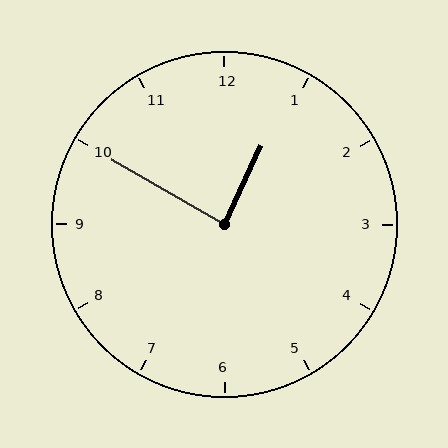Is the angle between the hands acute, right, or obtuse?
It is right.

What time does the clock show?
12:50.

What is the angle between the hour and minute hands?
Approximately 85 degrees.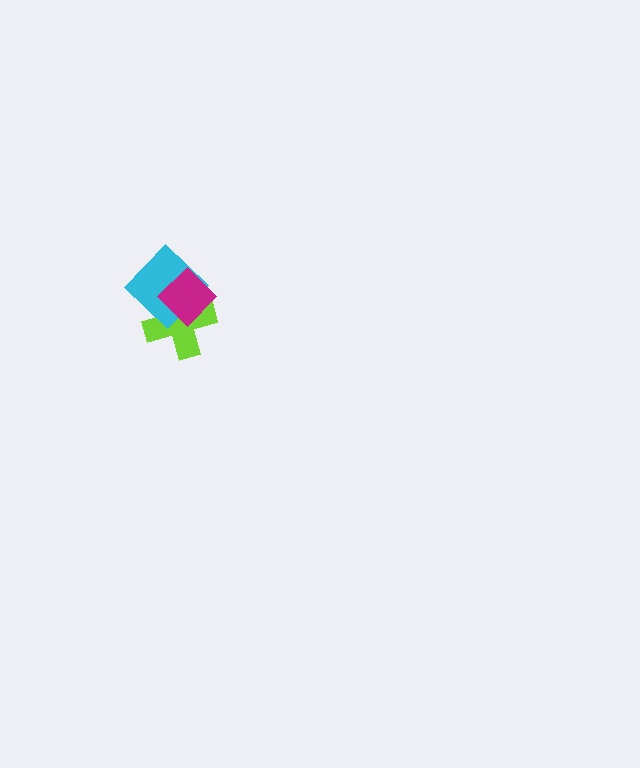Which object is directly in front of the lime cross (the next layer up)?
The cyan diamond is directly in front of the lime cross.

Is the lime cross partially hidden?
Yes, it is partially covered by another shape.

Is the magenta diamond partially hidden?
No, no other shape covers it.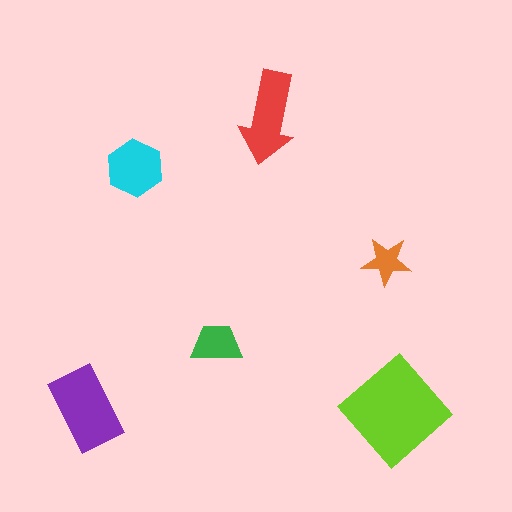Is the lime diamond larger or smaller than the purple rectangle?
Larger.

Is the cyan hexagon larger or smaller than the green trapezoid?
Larger.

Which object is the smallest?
The orange star.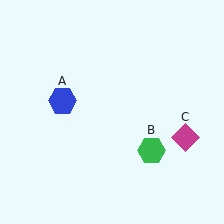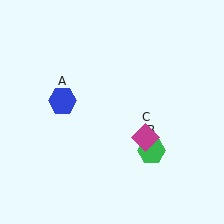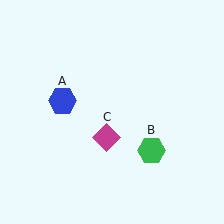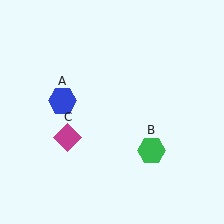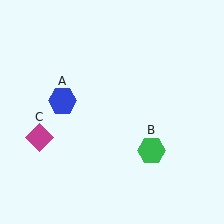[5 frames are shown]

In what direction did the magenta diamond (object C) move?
The magenta diamond (object C) moved left.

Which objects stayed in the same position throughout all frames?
Blue hexagon (object A) and green hexagon (object B) remained stationary.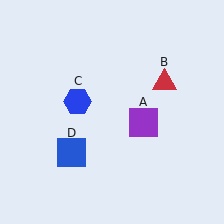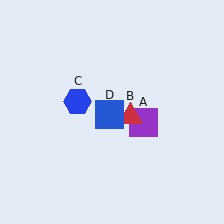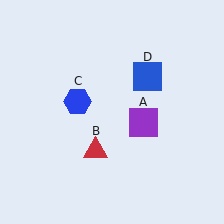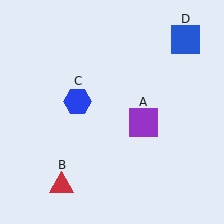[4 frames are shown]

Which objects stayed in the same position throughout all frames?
Purple square (object A) and blue hexagon (object C) remained stationary.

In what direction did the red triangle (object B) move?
The red triangle (object B) moved down and to the left.